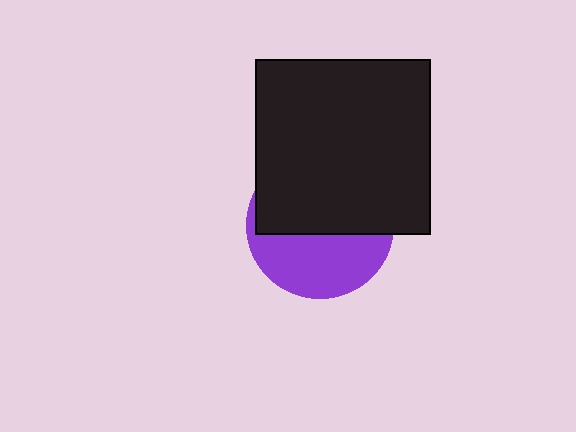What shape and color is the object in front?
The object in front is a black square.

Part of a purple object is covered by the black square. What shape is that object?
It is a circle.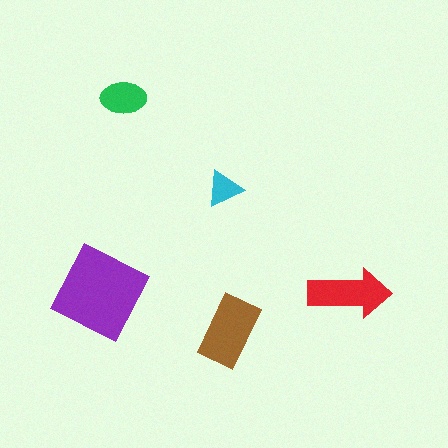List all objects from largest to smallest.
The purple square, the brown rectangle, the red arrow, the green ellipse, the cyan triangle.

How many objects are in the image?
There are 5 objects in the image.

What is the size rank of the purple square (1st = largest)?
1st.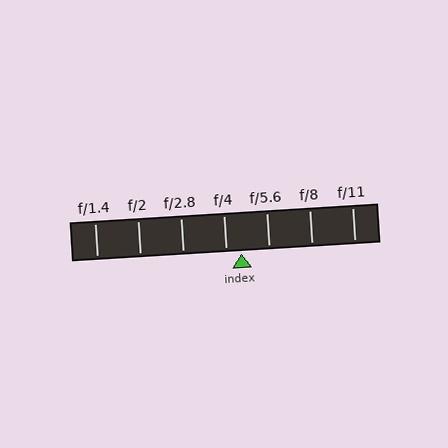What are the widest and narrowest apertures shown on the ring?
The widest aperture shown is f/1.4 and the narrowest is f/11.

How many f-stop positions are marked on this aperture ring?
There are 7 f-stop positions marked.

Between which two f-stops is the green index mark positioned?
The index mark is between f/4 and f/5.6.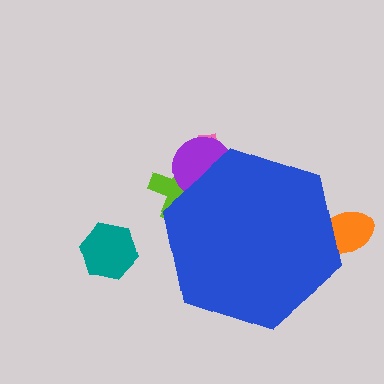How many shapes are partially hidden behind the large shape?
4 shapes are partially hidden.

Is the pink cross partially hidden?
Yes, the pink cross is partially hidden behind the blue hexagon.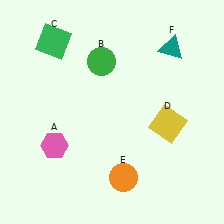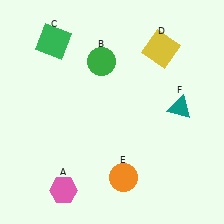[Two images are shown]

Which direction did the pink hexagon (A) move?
The pink hexagon (A) moved down.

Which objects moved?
The objects that moved are: the pink hexagon (A), the yellow square (D), the teal triangle (F).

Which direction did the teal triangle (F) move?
The teal triangle (F) moved down.